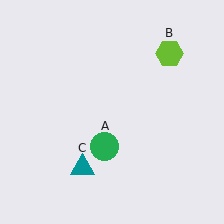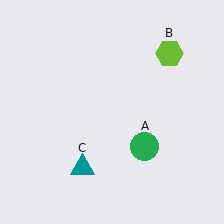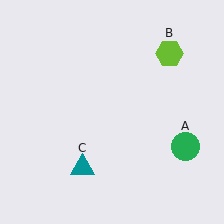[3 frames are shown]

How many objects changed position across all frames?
1 object changed position: green circle (object A).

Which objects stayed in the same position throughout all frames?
Lime hexagon (object B) and teal triangle (object C) remained stationary.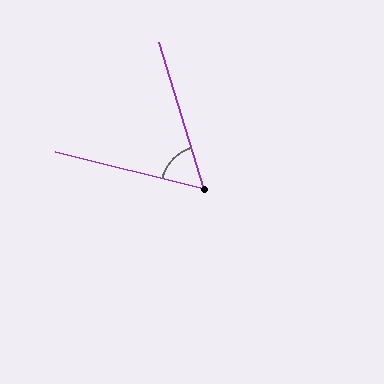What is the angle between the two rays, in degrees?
Approximately 59 degrees.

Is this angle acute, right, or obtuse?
It is acute.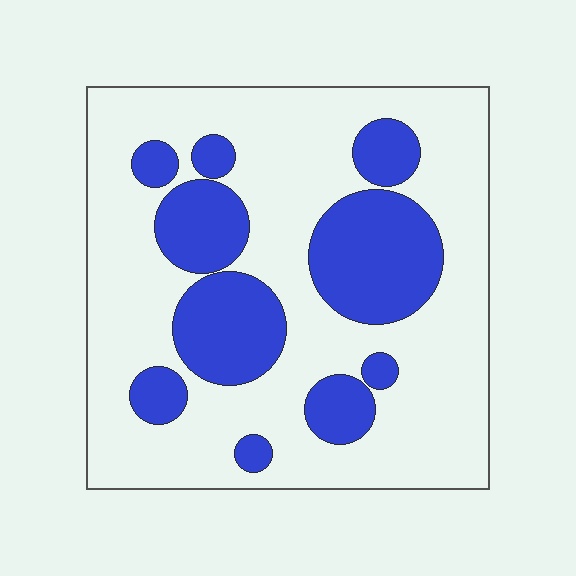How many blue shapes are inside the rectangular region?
10.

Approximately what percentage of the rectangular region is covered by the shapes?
Approximately 30%.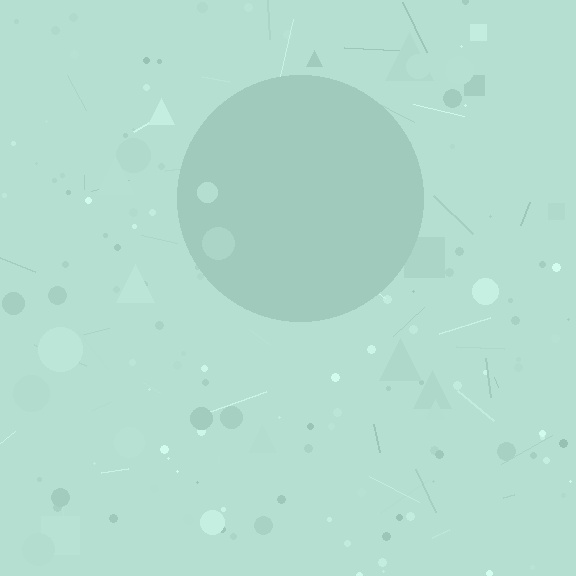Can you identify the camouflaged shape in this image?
The camouflaged shape is a circle.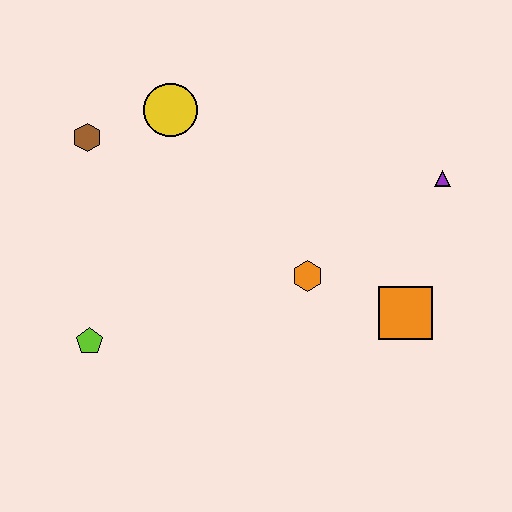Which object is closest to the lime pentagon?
The brown hexagon is closest to the lime pentagon.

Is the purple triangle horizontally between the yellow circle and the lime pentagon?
No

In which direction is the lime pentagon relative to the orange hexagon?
The lime pentagon is to the left of the orange hexagon.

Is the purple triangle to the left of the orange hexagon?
No